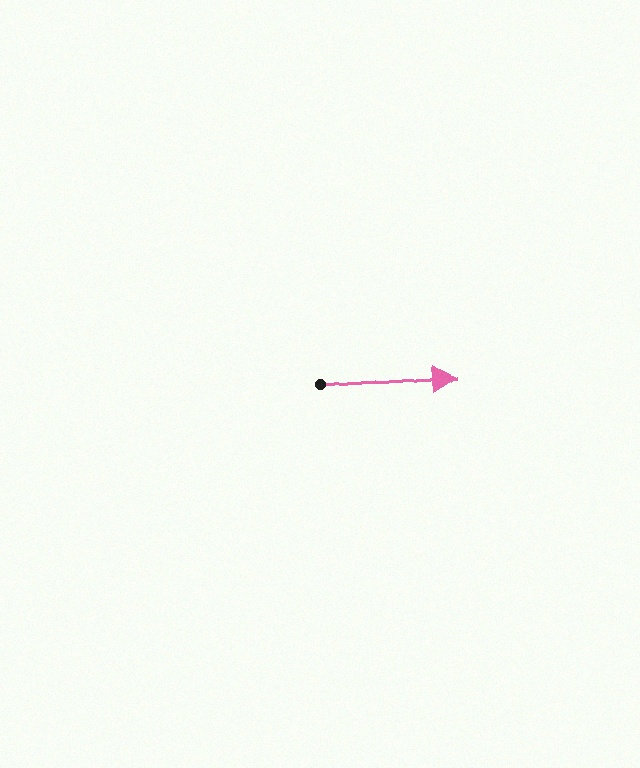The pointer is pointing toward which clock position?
Roughly 3 o'clock.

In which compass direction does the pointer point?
East.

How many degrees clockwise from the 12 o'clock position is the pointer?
Approximately 86 degrees.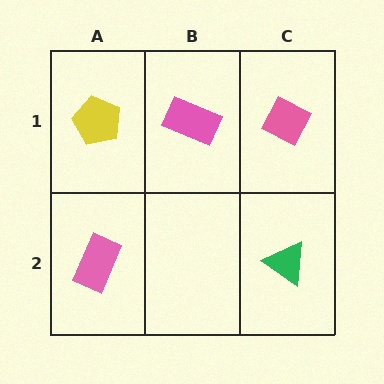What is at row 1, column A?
A yellow pentagon.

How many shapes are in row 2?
2 shapes.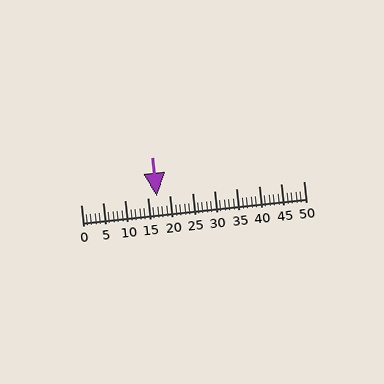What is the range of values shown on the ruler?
The ruler shows values from 0 to 50.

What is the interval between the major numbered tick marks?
The major tick marks are spaced 5 units apart.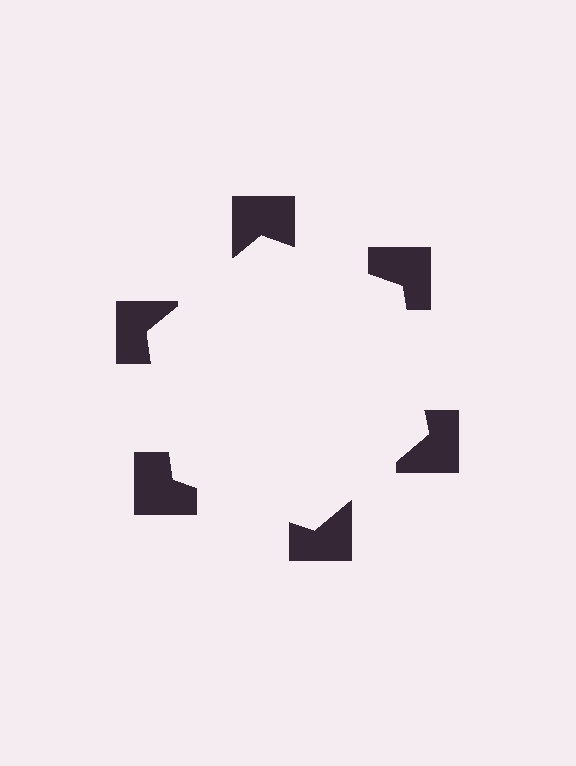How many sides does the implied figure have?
6 sides.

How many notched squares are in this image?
There are 6 — one at each vertex of the illusory hexagon.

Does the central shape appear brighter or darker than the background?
It typically appears slightly brighter than the background, even though no actual brightness change is drawn.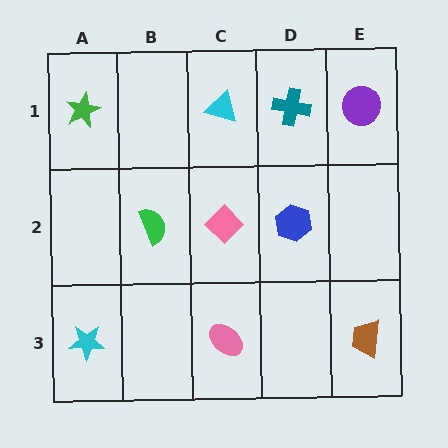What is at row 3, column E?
A brown trapezoid.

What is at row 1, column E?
A purple circle.